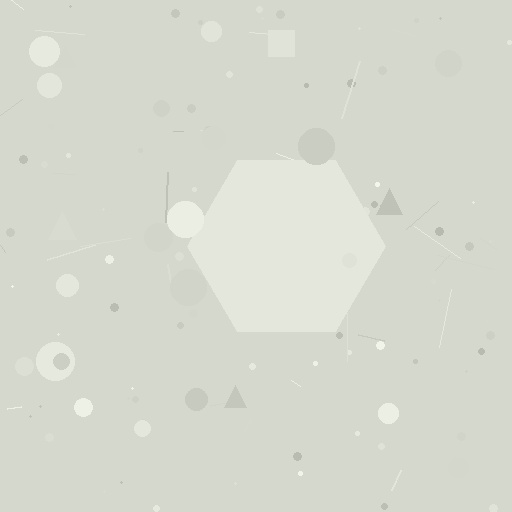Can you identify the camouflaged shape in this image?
The camouflaged shape is a hexagon.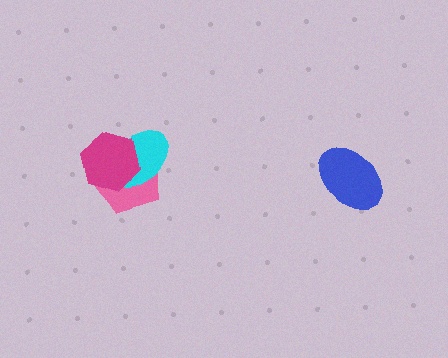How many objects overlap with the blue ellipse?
0 objects overlap with the blue ellipse.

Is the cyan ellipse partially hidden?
Yes, it is partially covered by another shape.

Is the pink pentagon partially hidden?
Yes, it is partially covered by another shape.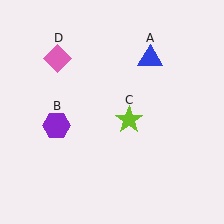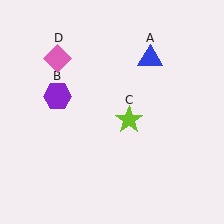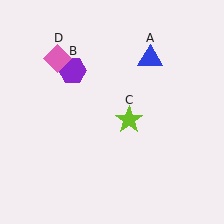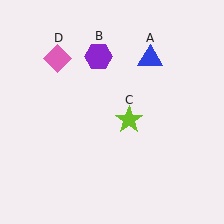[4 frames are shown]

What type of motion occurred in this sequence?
The purple hexagon (object B) rotated clockwise around the center of the scene.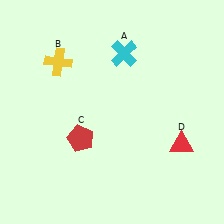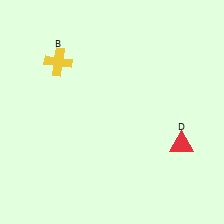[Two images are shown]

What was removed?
The cyan cross (A), the red pentagon (C) were removed in Image 2.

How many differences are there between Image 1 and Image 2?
There are 2 differences between the two images.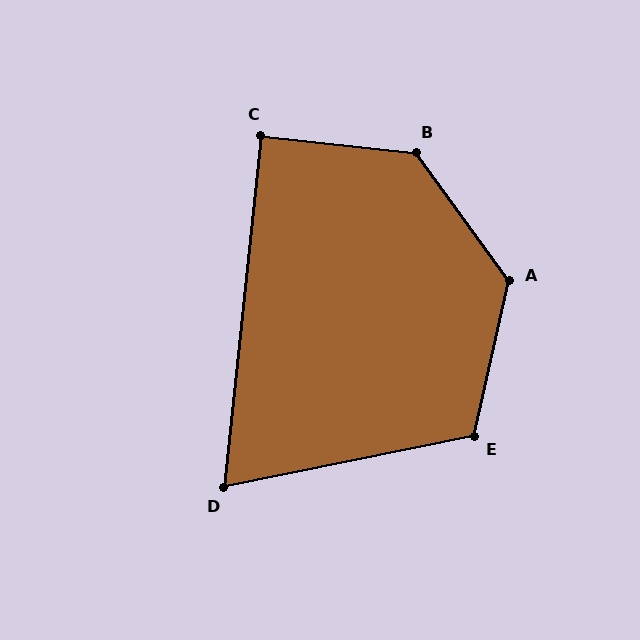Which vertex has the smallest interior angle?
D, at approximately 73 degrees.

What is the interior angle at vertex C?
Approximately 90 degrees (approximately right).